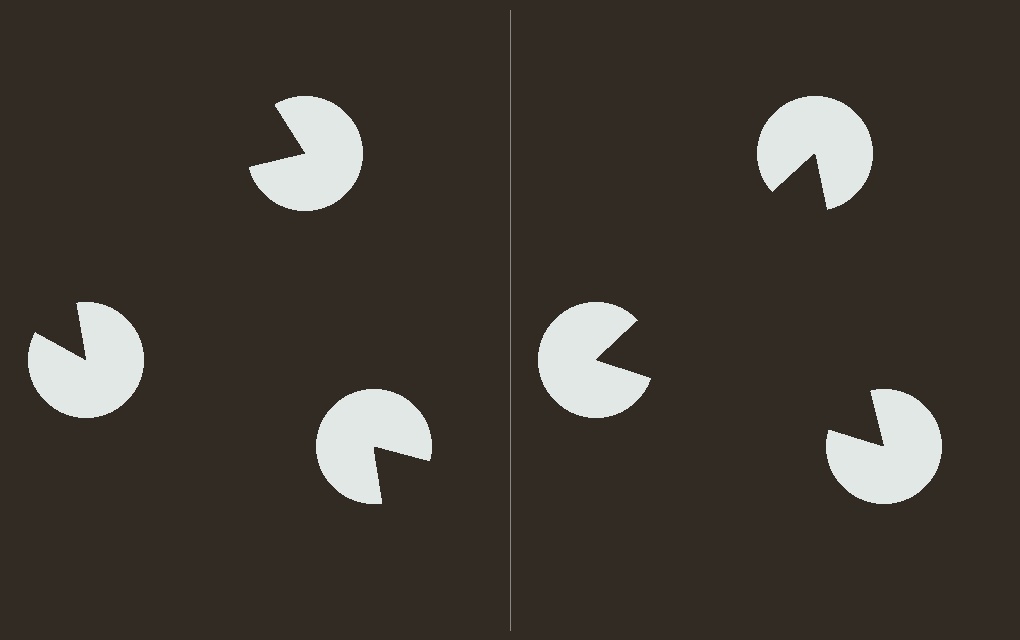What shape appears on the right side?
An illusory triangle.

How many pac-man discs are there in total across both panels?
6 — 3 on each side.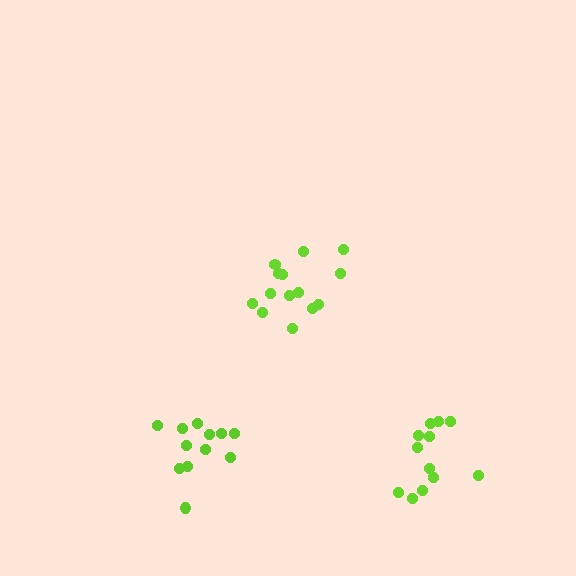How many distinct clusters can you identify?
There are 3 distinct clusters.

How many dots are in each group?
Group 1: 14 dots, Group 2: 12 dots, Group 3: 12 dots (38 total).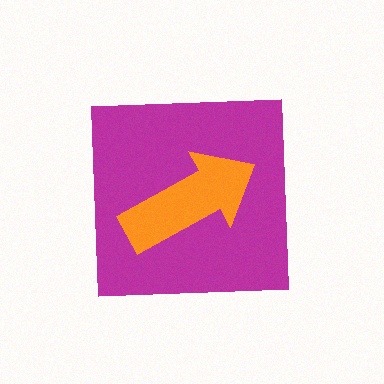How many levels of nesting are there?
2.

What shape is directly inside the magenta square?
The orange arrow.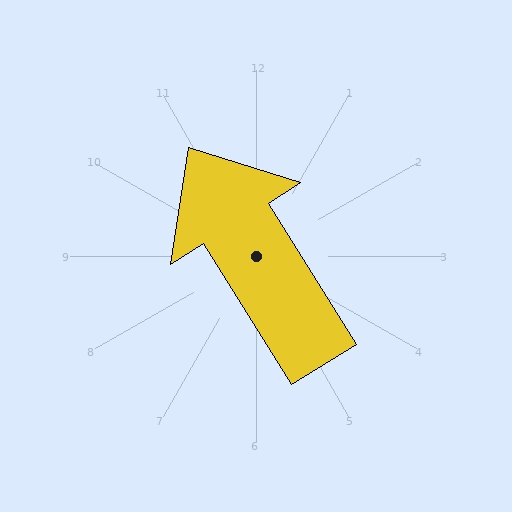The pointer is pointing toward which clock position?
Roughly 11 o'clock.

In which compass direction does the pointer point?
Northwest.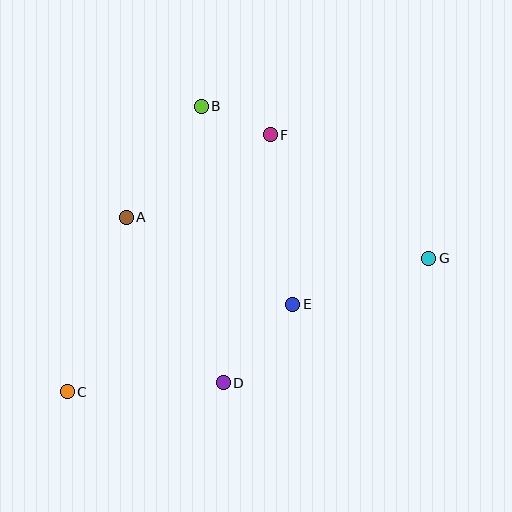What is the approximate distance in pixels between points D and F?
The distance between D and F is approximately 253 pixels.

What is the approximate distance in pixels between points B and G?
The distance between B and G is approximately 274 pixels.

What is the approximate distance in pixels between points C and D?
The distance between C and D is approximately 156 pixels.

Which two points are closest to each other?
Points B and F are closest to each other.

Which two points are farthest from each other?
Points C and G are farthest from each other.